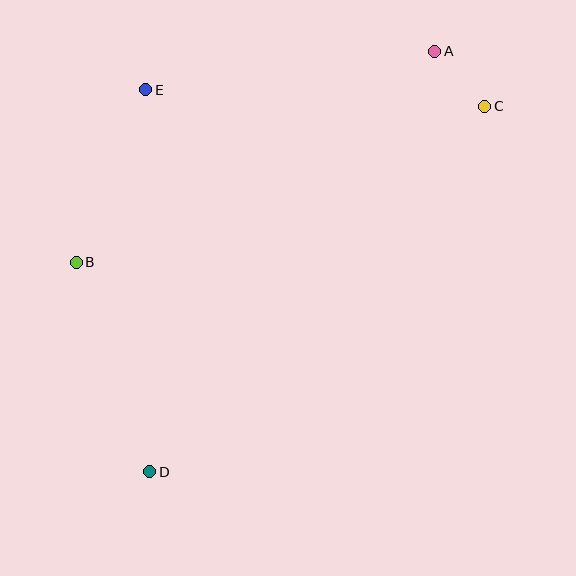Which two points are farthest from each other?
Points A and D are farthest from each other.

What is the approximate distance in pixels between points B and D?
The distance between B and D is approximately 222 pixels.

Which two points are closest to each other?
Points A and C are closest to each other.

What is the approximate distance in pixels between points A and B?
The distance between A and B is approximately 416 pixels.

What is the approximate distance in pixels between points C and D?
The distance between C and D is approximately 496 pixels.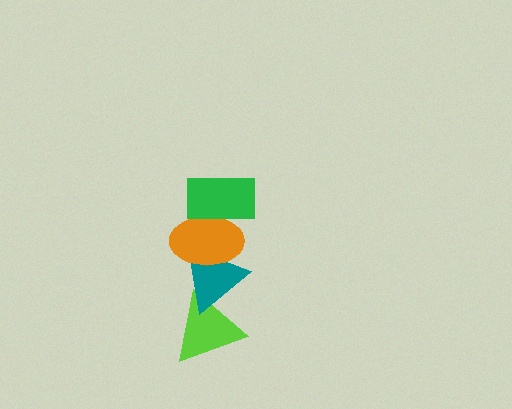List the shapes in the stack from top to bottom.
From top to bottom: the green rectangle, the orange ellipse, the teal triangle, the lime triangle.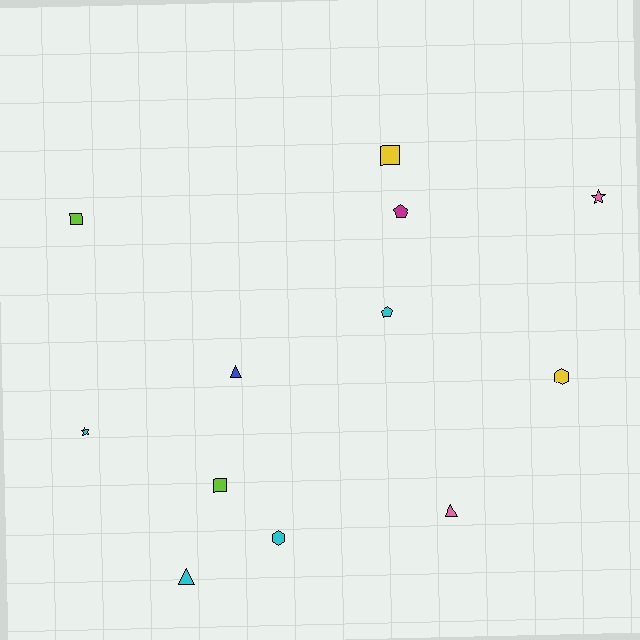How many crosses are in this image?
There are no crosses.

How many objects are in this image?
There are 12 objects.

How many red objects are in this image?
There are no red objects.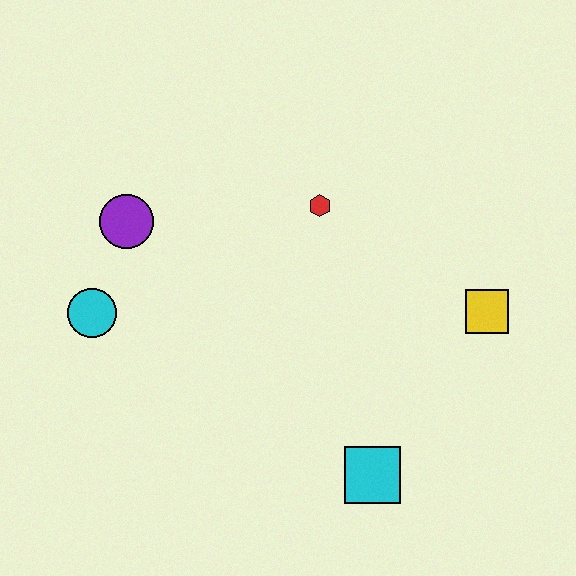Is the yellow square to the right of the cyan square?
Yes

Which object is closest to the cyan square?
The yellow square is closest to the cyan square.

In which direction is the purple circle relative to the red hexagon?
The purple circle is to the left of the red hexagon.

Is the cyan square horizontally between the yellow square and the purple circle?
Yes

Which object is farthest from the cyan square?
The purple circle is farthest from the cyan square.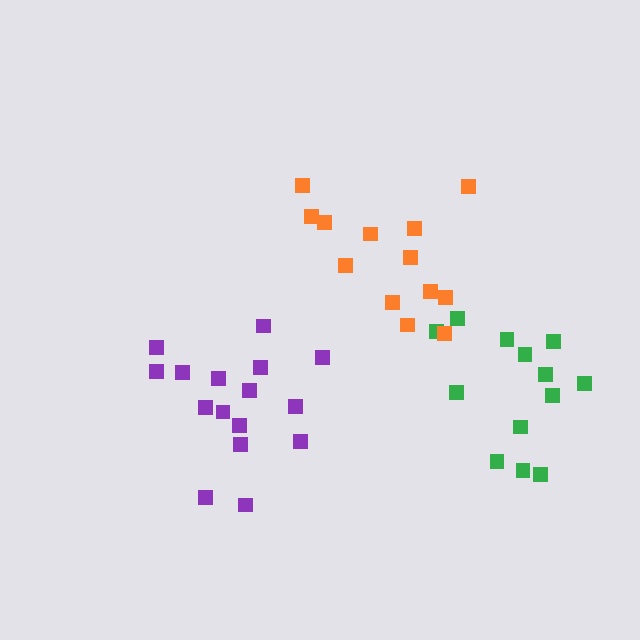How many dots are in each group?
Group 1: 13 dots, Group 2: 13 dots, Group 3: 16 dots (42 total).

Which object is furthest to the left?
The purple cluster is leftmost.